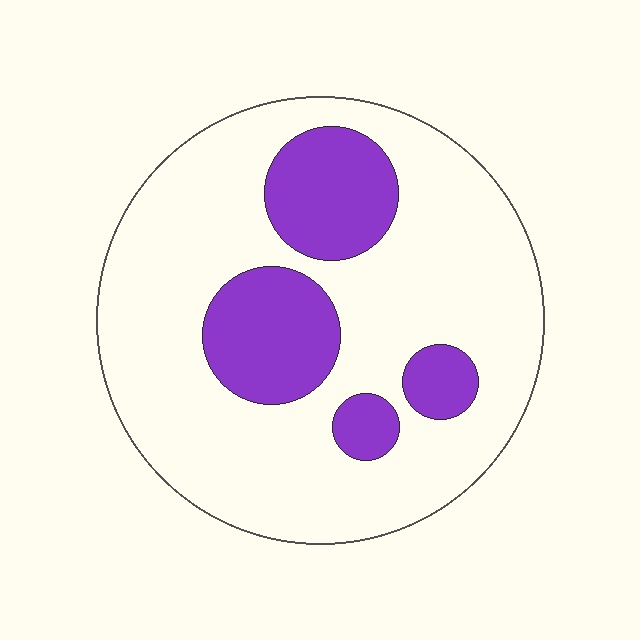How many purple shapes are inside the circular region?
4.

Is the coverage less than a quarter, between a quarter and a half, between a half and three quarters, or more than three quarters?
Less than a quarter.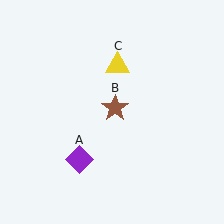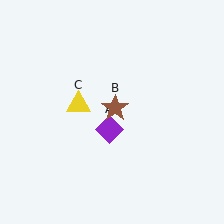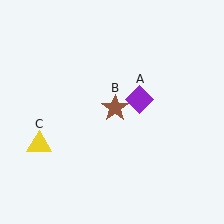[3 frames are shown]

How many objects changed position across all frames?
2 objects changed position: purple diamond (object A), yellow triangle (object C).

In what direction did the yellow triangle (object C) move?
The yellow triangle (object C) moved down and to the left.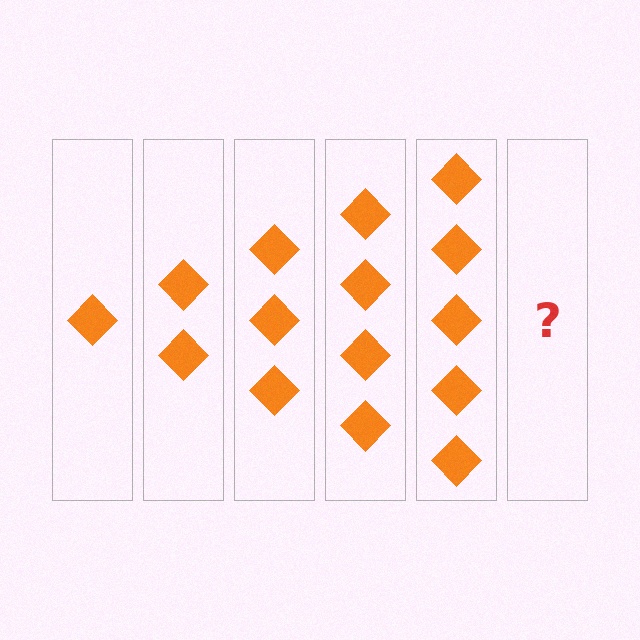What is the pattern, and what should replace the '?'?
The pattern is that each step adds one more diamond. The '?' should be 6 diamonds.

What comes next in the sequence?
The next element should be 6 diamonds.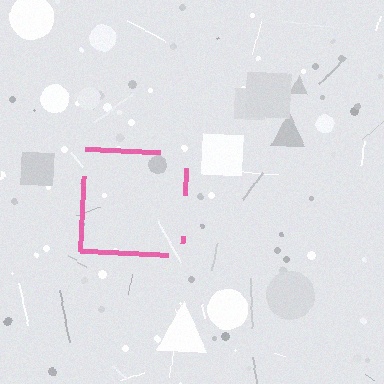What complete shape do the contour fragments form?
The contour fragments form a square.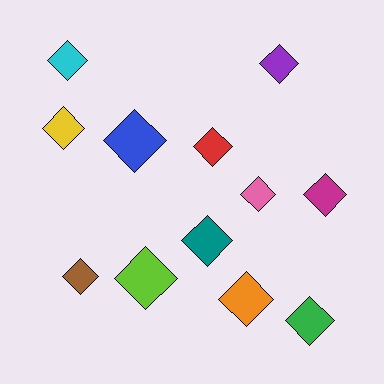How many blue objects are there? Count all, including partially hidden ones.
There is 1 blue object.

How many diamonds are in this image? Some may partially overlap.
There are 12 diamonds.